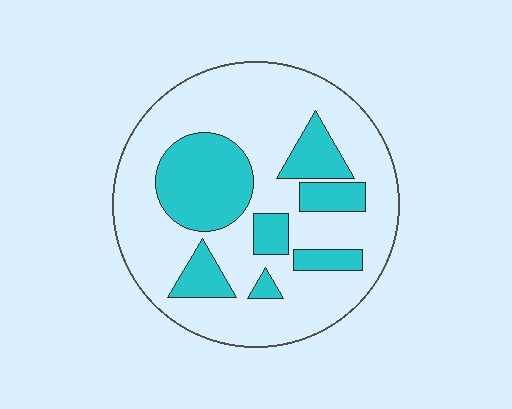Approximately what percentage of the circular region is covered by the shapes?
Approximately 30%.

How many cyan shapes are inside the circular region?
7.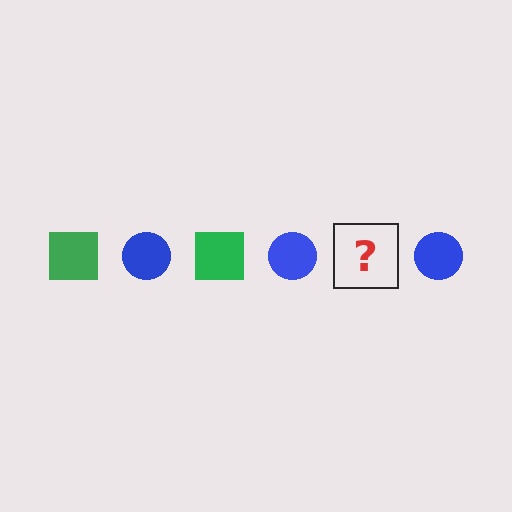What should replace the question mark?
The question mark should be replaced with a green square.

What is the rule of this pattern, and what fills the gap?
The rule is that the pattern alternates between green square and blue circle. The gap should be filled with a green square.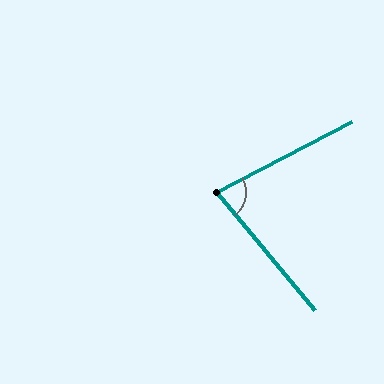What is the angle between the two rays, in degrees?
Approximately 78 degrees.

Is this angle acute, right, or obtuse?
It is acute.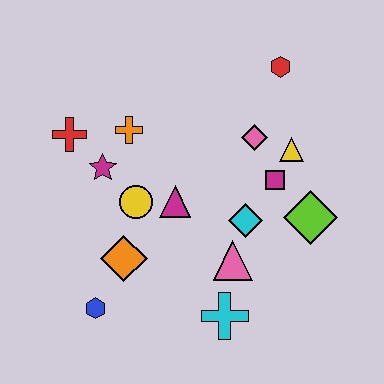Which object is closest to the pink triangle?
The cyan diamond is closest to the pink triangle.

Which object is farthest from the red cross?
The lime diamond is farthest from the red cross.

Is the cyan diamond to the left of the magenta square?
Yes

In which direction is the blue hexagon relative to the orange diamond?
The blue hexagon is below the orange diamond.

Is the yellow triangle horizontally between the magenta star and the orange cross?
No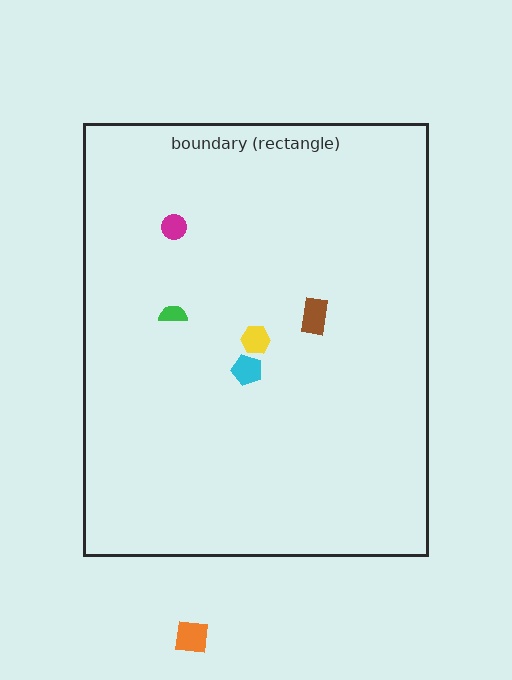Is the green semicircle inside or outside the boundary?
Inside.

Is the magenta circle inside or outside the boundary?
Inside.